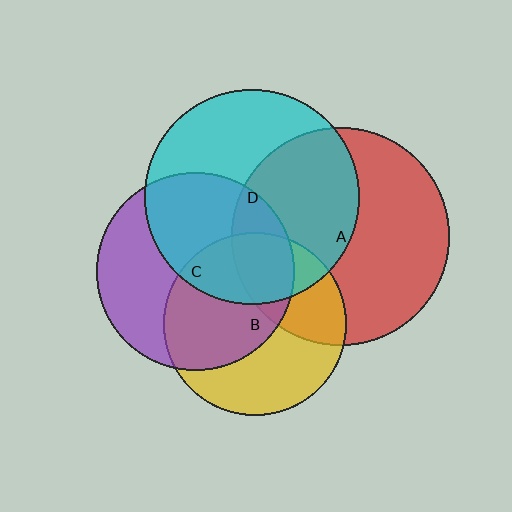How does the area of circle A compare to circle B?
Approximately 1.4 times.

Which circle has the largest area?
Circle A (red).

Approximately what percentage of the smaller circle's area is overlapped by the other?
Approximately 45%.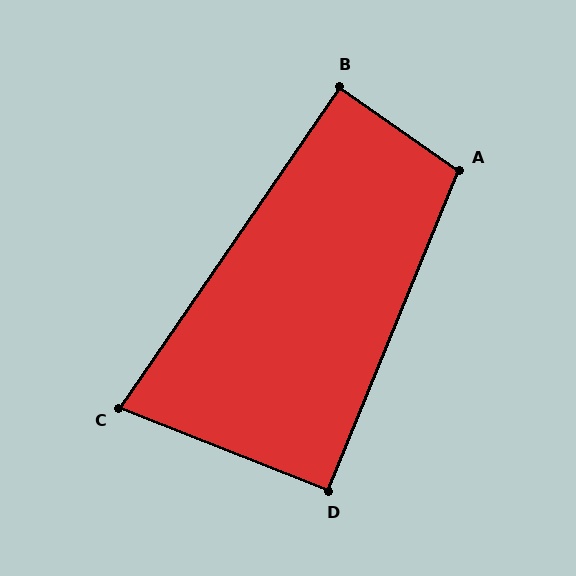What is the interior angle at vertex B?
Approximately 90 degrees (approximately right).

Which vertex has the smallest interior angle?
C, at approximately 77 degrees.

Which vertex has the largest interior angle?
A, at approximately 103 degrees.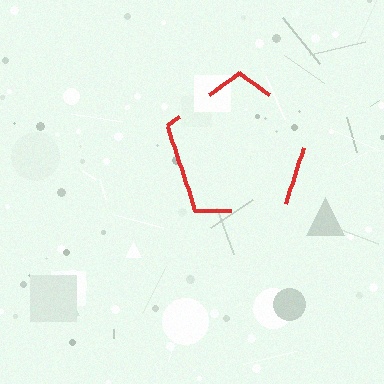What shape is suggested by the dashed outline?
The dashed outline suggests a pentagon.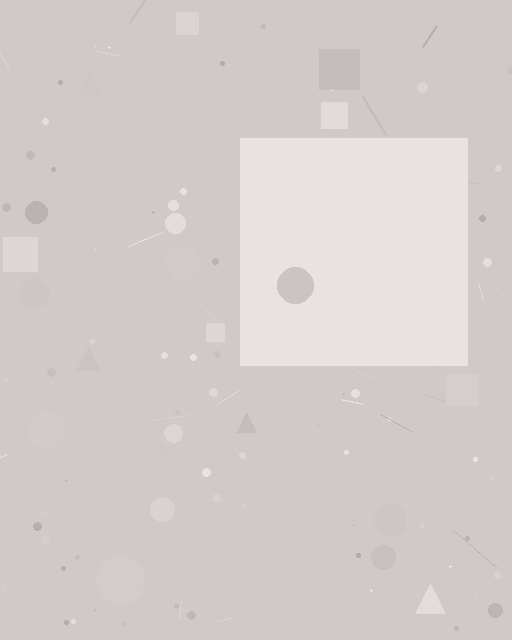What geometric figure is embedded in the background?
A square is embedded in the background.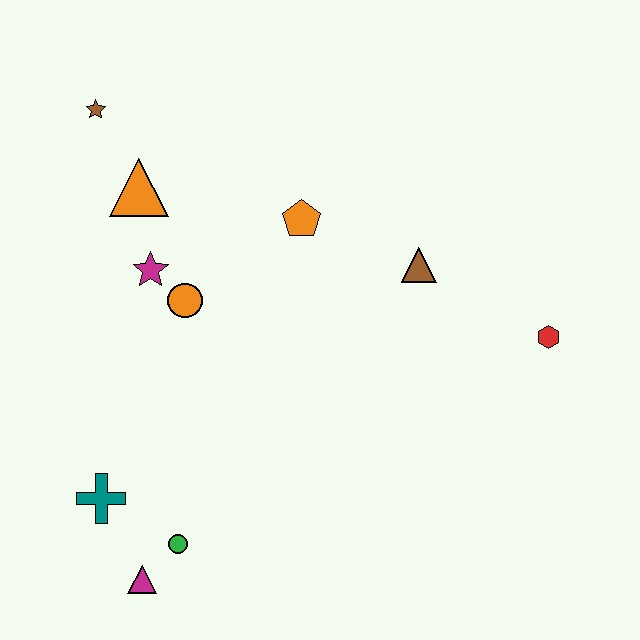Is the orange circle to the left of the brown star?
No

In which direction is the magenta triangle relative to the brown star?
The magenta triangle is below the brown star.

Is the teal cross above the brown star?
No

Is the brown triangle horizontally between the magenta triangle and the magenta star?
No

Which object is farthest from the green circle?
The brown star is farthest from the green circle.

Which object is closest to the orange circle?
The magenta star is closest to the orange circle.